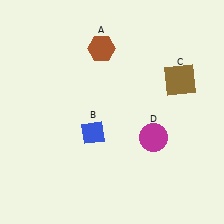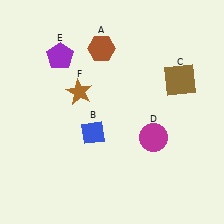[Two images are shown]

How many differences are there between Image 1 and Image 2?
There are 2 differences between the two images.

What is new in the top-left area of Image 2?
A brown star (F) was added in the top-left area of Image 2.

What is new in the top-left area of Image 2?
A purple pentagon (E) was added in the top-left area of Image 2.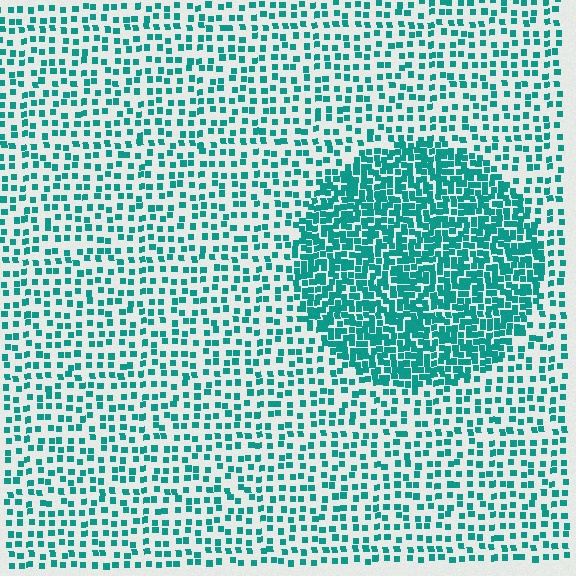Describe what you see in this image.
The image contains small teal elements arranged at two different densities. A circle-shaped region is visible where the elements are more densely packed than the surrounding area.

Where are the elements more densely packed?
The elements are more densely packed inside the circle boundary.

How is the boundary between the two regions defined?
The boundary is defined by a change in element density (approximately 2.4x ratio). All elements are the same color, size, and shape.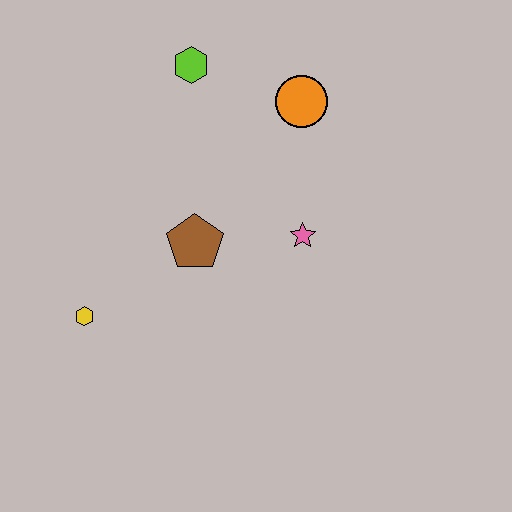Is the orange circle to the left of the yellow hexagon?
No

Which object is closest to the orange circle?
The lime hexagon is closest to the orange circle.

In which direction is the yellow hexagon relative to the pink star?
The yellow hexagon is to the left of the pink star.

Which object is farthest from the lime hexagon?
The yellow hexagon is farthest from the lime hexagon.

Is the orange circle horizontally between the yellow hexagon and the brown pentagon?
No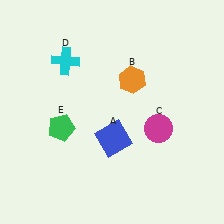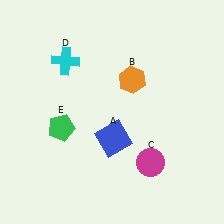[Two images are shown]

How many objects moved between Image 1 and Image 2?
1 object moved between the two images.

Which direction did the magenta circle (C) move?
The magenta circle (C) moved down.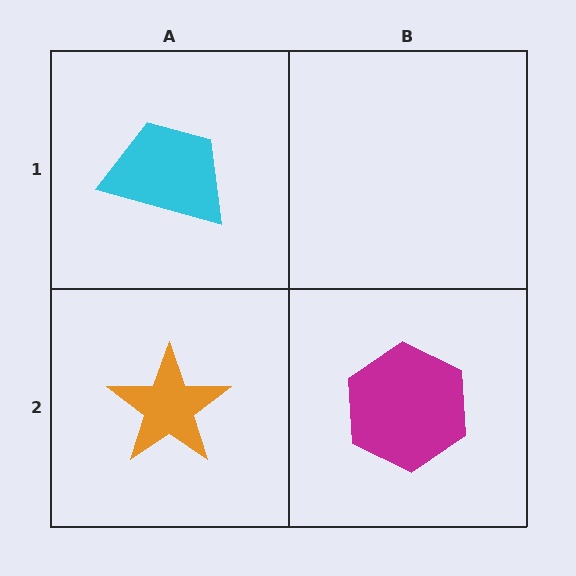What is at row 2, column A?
An orange star.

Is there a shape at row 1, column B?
No, that cell is empty.